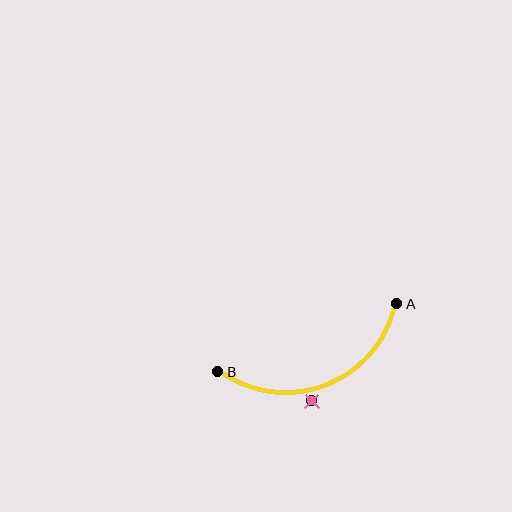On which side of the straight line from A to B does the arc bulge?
The arc bulges below the straight line connecting A and B.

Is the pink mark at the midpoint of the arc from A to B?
No — the pink mark does not lie on the arc at all. It sits slightly outside the curve.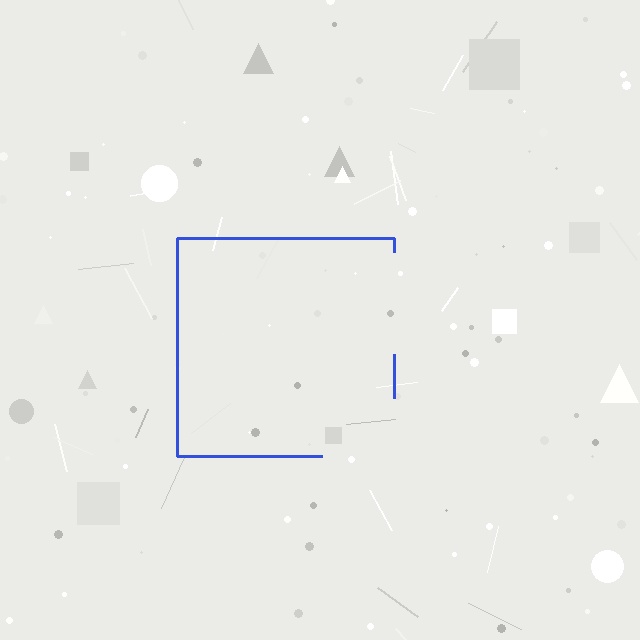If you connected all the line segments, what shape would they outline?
They would outline a square.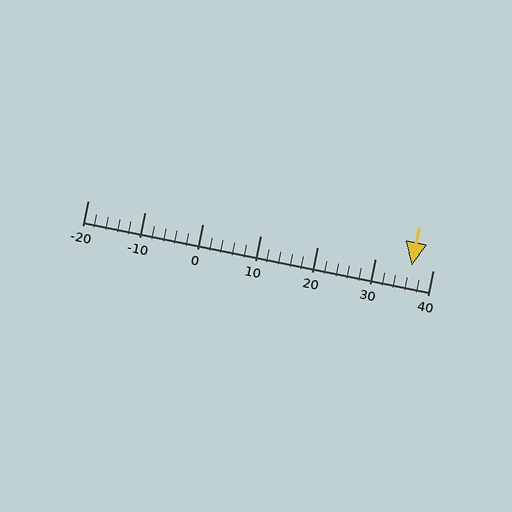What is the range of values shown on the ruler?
The ruler shows values from -20 to 40.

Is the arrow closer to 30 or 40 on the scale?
The arrow is closer to 40.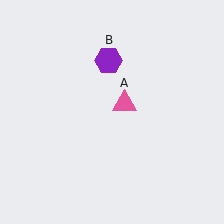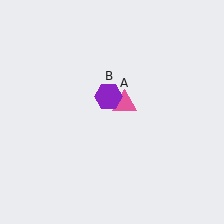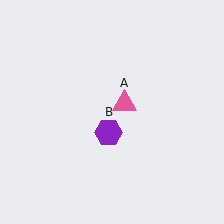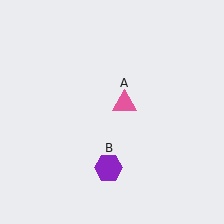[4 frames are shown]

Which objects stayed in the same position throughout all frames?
Pink triangle (object A) remained stationary.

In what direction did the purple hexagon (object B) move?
The purple hexagon (object B) moved down.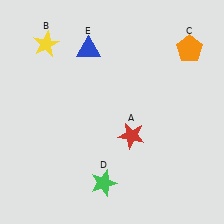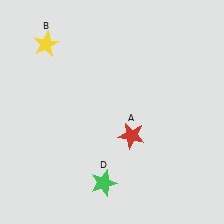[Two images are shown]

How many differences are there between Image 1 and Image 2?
There are 2 differences between the two images.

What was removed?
The orange pentagon (C), the blue triangle (E) were removed in Image 2.